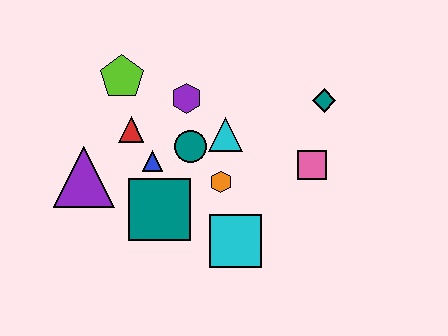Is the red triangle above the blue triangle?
Yes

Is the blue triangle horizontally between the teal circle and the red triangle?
Yes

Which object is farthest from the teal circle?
The teal diamond is farthest from the teal circle.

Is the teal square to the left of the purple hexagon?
Yes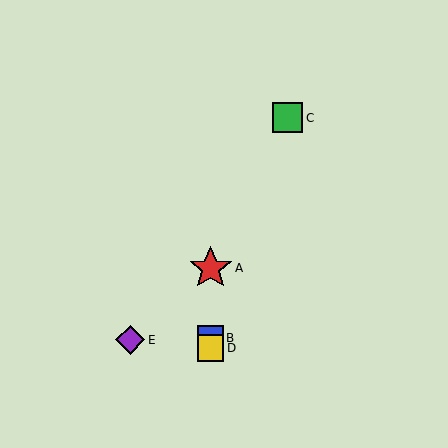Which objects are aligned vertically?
Objects A, B, D are aligned vertically.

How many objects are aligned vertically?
3 objects (A, B, D) are aligned vertically.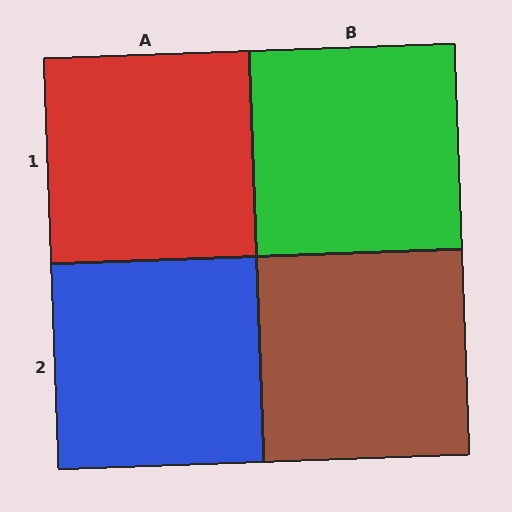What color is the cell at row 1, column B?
Green.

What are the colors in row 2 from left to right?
Blue, brown.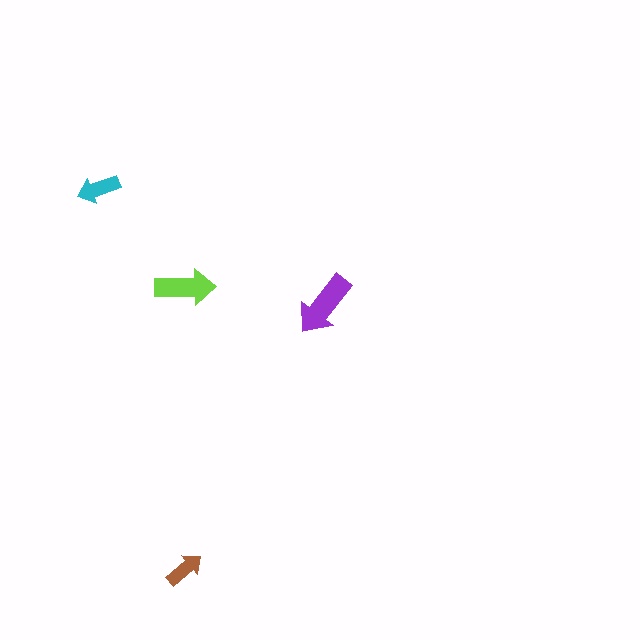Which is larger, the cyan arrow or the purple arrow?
The purple one.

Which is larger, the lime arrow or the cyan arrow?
The lime one.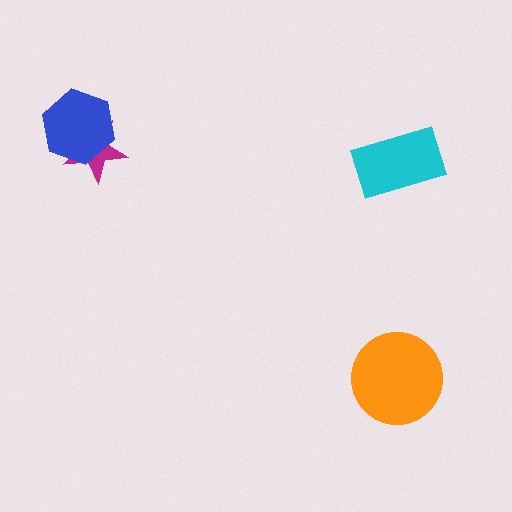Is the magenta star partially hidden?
Yes, it is partially covered by another shape.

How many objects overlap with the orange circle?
0 objects overlap with the orange circle.